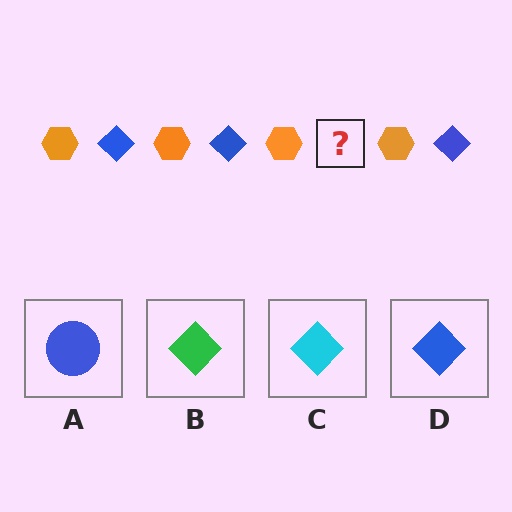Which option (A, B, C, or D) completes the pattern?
D.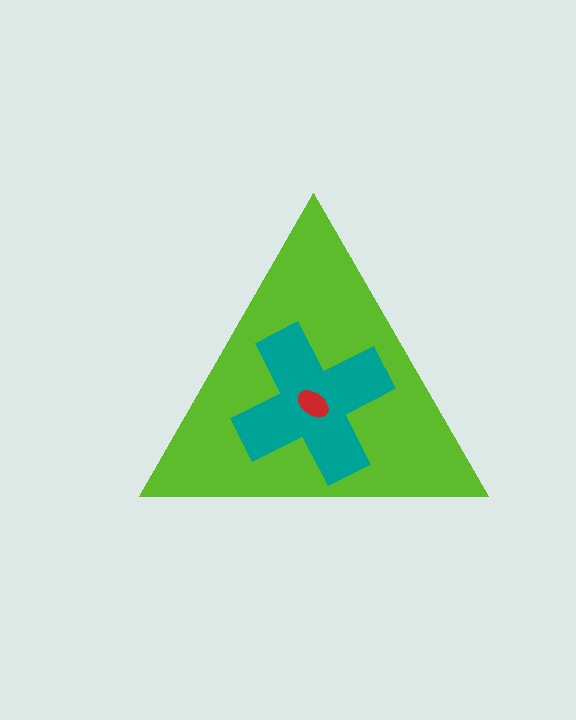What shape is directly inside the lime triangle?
The teal cross.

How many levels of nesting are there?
3.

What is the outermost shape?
The lime triangle.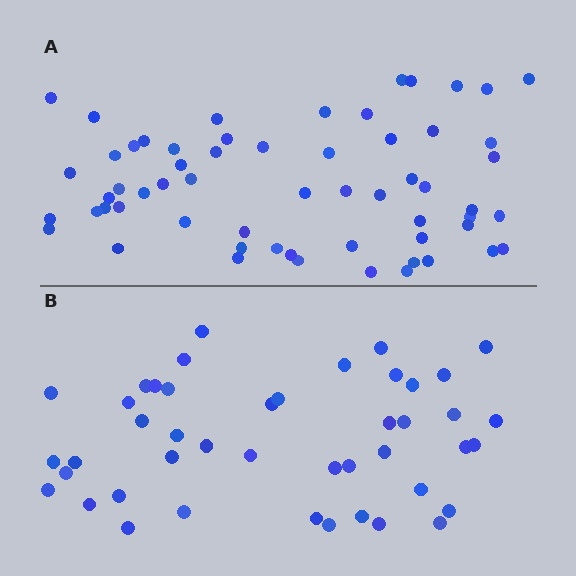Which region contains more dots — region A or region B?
Region A (the top region) has more dots.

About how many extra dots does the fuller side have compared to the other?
Region A has approximately 15 more dots than region B.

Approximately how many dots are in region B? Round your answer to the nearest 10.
About 40 dots. (The exact count is 44, which rounds to 40.)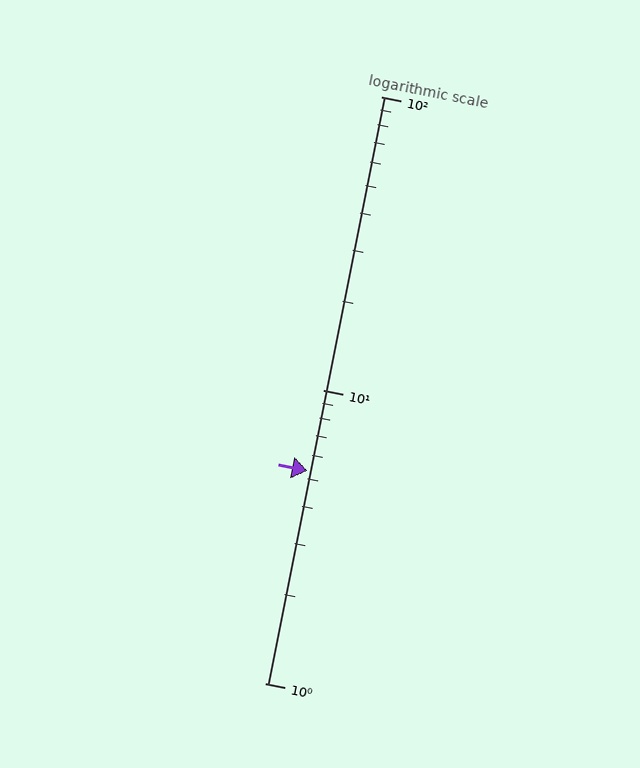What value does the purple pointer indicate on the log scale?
The pointer indicates approximately 5.3.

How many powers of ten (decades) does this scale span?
The scale spans 2 decades, from 1 to 100.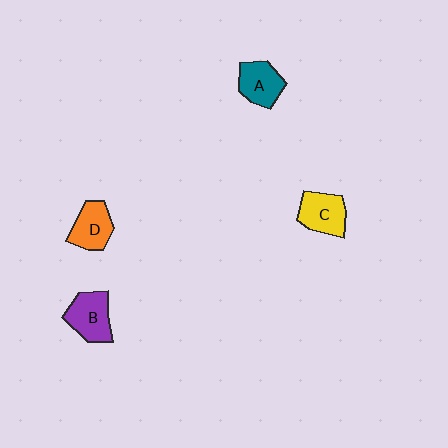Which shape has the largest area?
Shape B (purple).